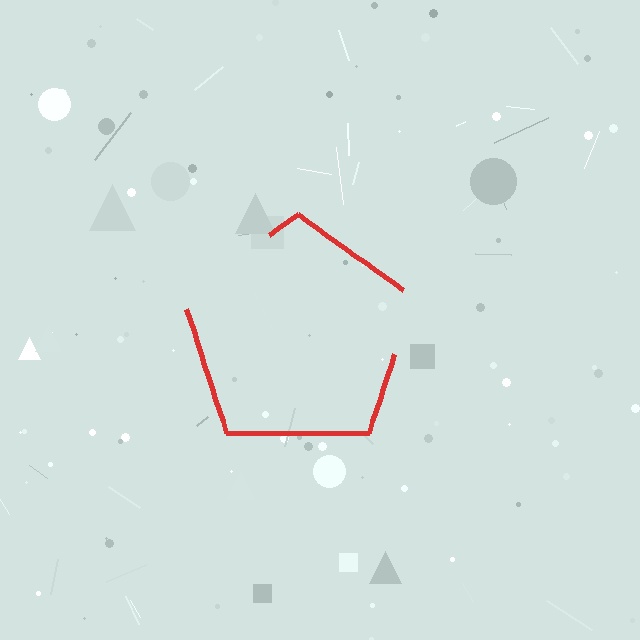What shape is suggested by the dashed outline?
The dashed outline suggests a pentagon.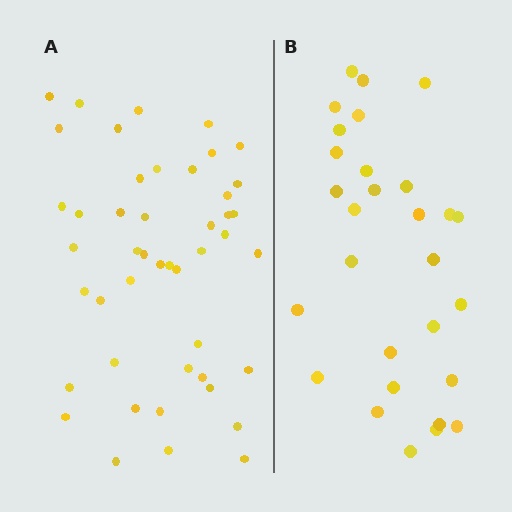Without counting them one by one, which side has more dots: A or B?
Region A (the left region) has more dots.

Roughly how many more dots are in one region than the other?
Region A has approximately 15 more dots than region B.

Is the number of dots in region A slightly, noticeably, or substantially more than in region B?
Region A has substantially more. The ratio is roughly 1.6 to 1.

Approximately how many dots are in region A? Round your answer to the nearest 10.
About 50 dots. (The exact count is 46, which rounds to 50.)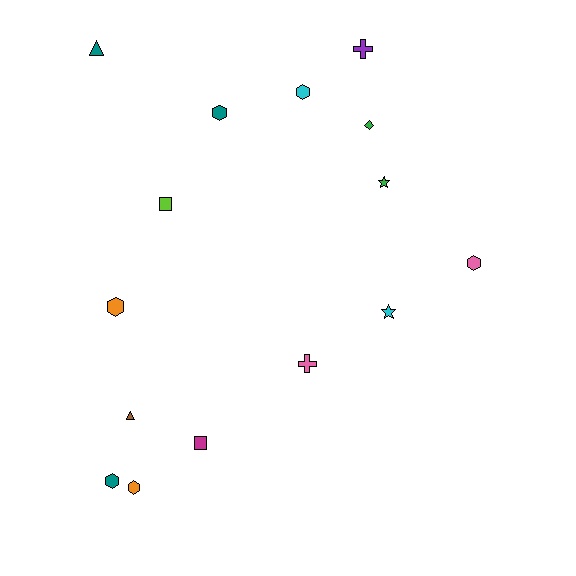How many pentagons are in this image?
There are no pentagons.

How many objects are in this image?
There are 15 objects.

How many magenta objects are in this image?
There is 1 magenta object.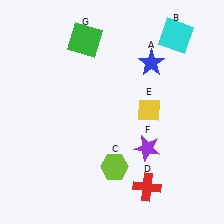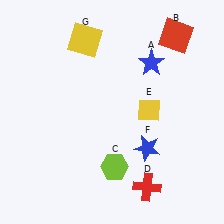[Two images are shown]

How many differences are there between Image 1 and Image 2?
There are 3 differences between the two images.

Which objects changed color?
B changed from cyan to red. F changed from purple to blue. G changed from green to yellow.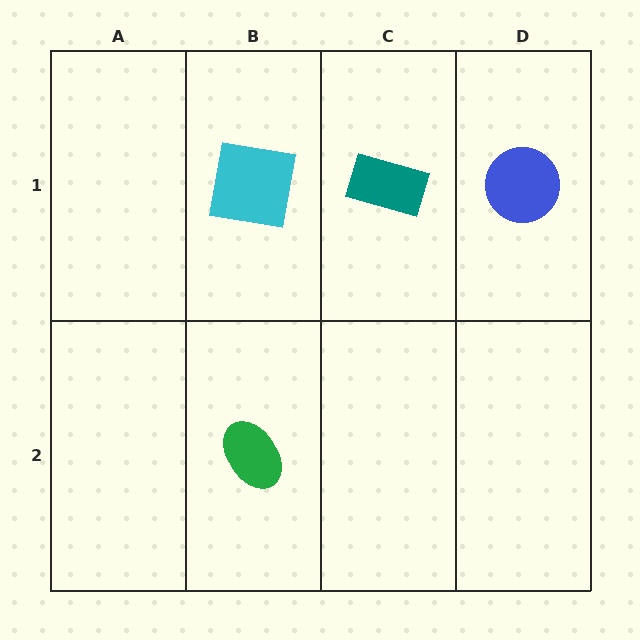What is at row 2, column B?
A green ellipse.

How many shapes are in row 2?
1 shape.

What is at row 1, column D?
A blue circle.